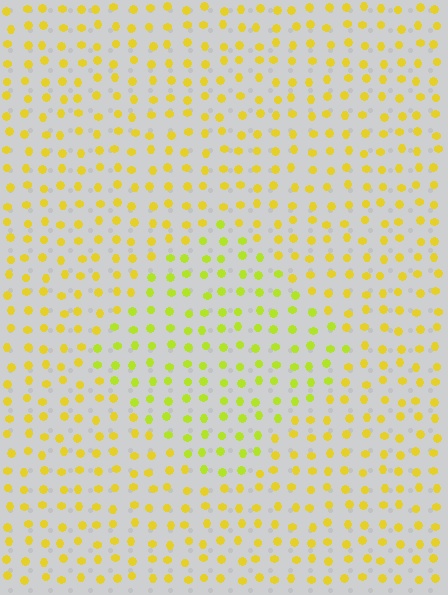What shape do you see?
I see a diamond.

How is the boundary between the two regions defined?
The boundary is defined purely by a slight shift in hue (about 23 degrees). Spacing, size, and orientation are identical on both sides.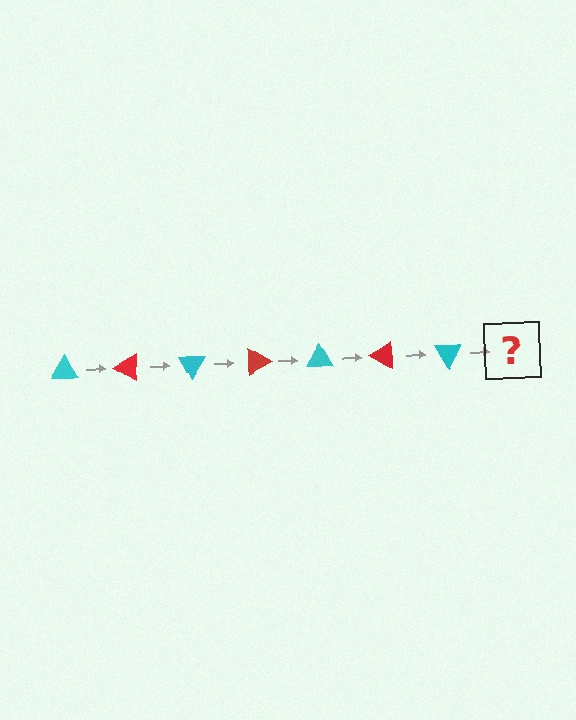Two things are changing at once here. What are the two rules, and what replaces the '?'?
The two rules are that it rotates 30 degrees each step and the color cycles through cyan and red. The '?' should be a red triangle, rotated 210 degrees from the start.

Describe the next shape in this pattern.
It should be a red triangle, rotated 210 degrees from the start.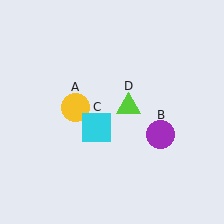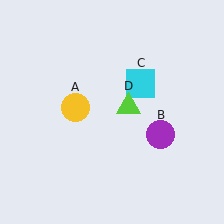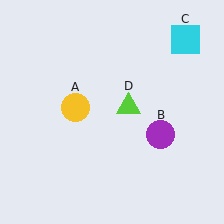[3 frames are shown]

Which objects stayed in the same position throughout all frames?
Yellow circle (object A) and purple circle (object B) and lime triangle (object D) remained stationary.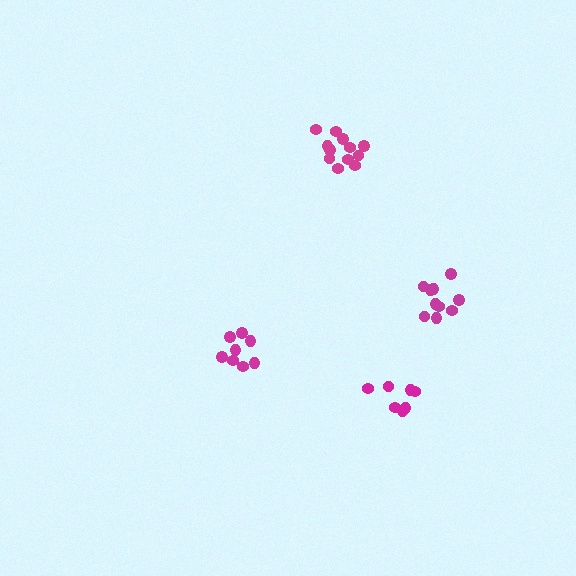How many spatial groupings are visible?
There are 4 spatial groupings.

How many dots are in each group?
Group 1: 10 dots, Group 2: 7 dots, Group 3: 12 dots, Group 4: 8 dots (37 total).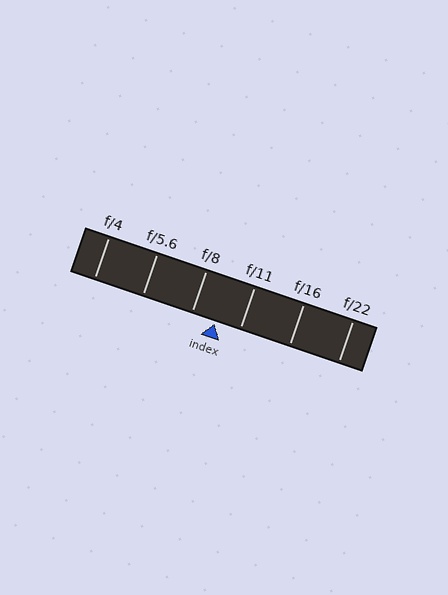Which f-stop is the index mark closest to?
The index mark is closest to f/8.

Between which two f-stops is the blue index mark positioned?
The index mark is between f/8 and f/11.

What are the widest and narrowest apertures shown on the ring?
The widest aperture shown is f/4 and the narrowest is f/22.